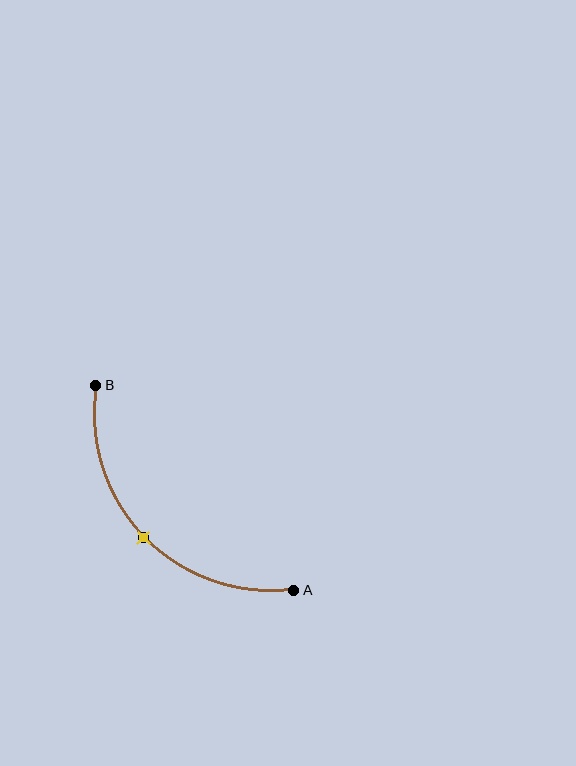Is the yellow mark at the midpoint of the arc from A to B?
Yes. The yellow mark lies on the arc at equal arc-length from both A and B — it is the arc midpoint.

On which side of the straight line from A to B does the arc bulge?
The arc bulges below and to the left of the straight line connecting A and B.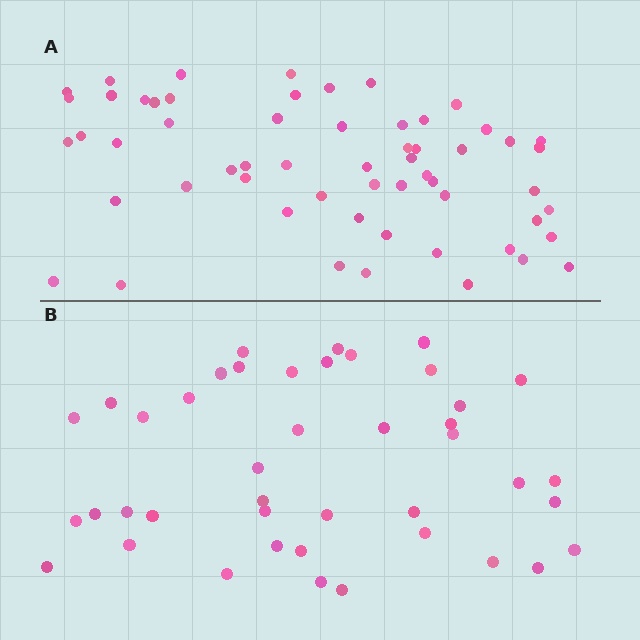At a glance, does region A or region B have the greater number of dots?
Region A (the top region) has more dots.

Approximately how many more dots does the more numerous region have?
Region A has approximately 15 more dots than region B.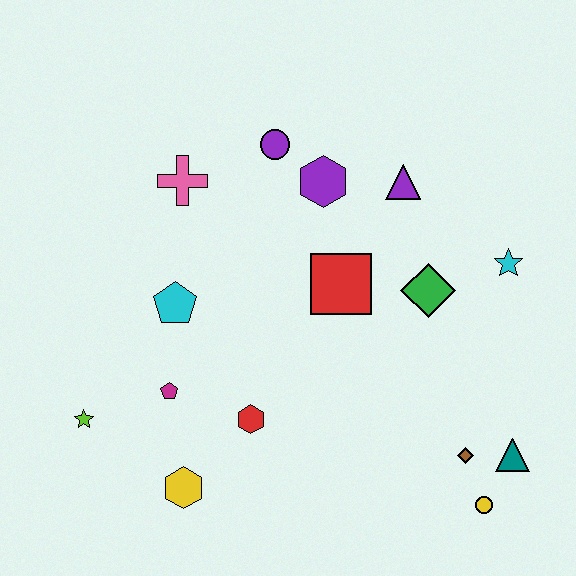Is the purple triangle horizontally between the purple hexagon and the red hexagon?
No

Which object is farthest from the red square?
The lime star is farthest from the red square.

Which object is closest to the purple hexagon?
The purple circle is closest to the purple hexagon.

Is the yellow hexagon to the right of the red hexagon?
No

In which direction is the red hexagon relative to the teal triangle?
The red hexagon is to the left of the teal triangle.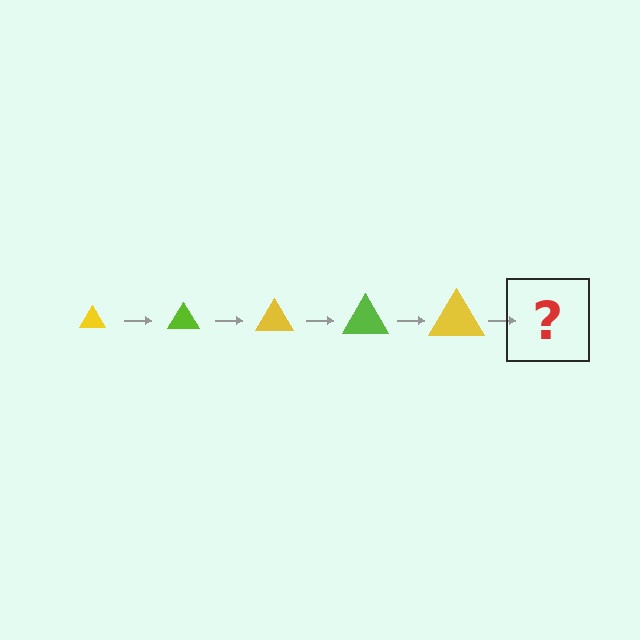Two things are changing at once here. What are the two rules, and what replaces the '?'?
The two rules are that the triangle grows larger each step and the color cycles through yellow and lime. The '?' should be a lime triangle, larger than the previous one.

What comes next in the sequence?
The next element should be a lime triangle, larger than the previous one.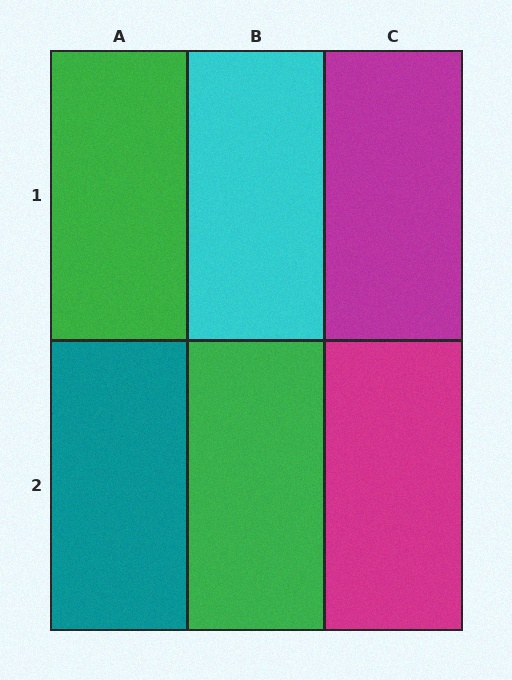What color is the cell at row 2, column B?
Green.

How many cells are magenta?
2 cells are magenta.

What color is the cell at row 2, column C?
Magenta.